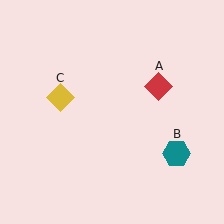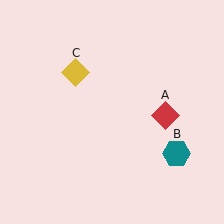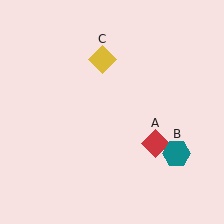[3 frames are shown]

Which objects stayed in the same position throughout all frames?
Teal hexagon (object B) remained stationary.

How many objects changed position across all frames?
2 objects changed position: red diamond (object A), yellow diamond (object C).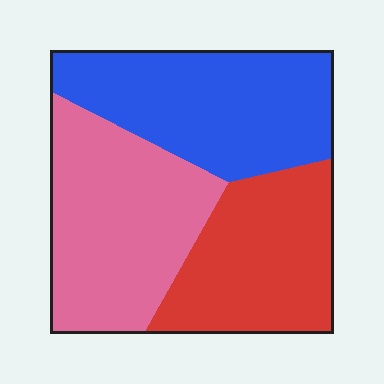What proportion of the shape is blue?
Blue covers around 35% of the shape.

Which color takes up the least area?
Red, at roughly 30%.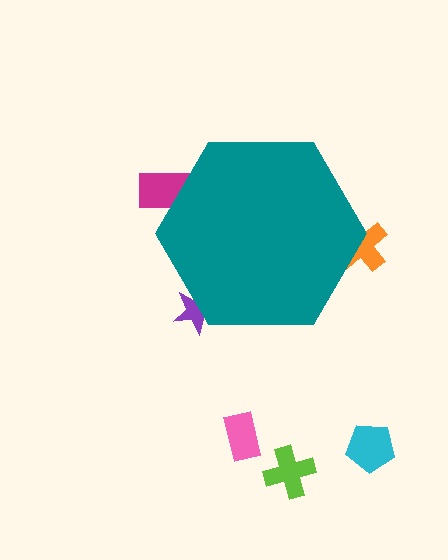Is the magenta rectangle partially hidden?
Yes, the magenta rectangle is partially hidden behind the teal hexagon.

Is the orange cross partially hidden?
Yes, the orange cross is partially hidden behind the teal hexagon.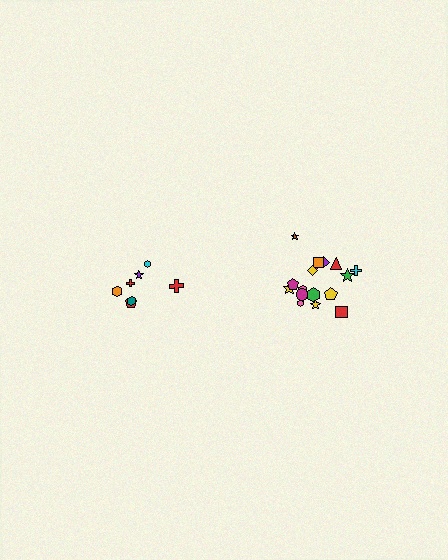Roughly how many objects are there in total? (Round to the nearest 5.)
Roughly 25 objects in total.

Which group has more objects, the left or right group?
The right group.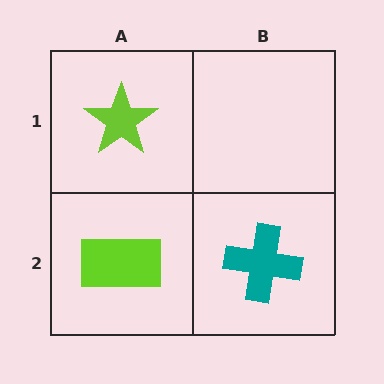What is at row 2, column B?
A teal cross.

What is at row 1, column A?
A lime star.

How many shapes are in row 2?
2 shapes.